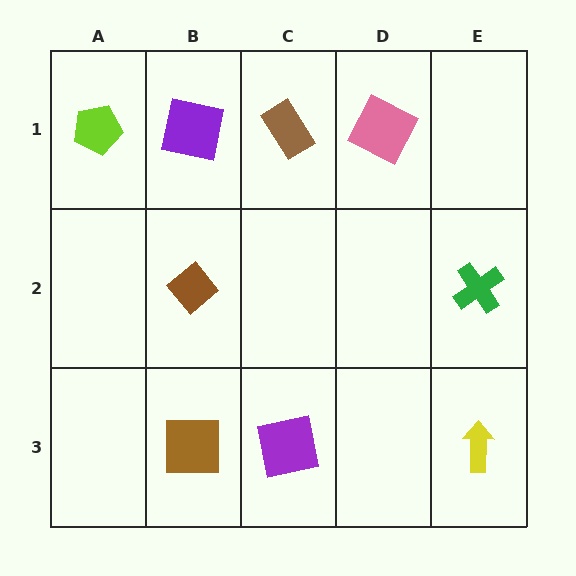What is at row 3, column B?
A brown square.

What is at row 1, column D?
A pink square.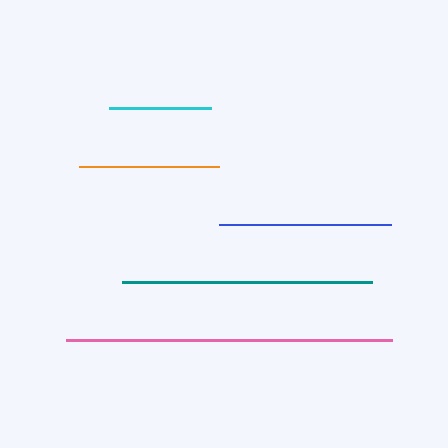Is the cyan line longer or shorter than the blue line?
The blue line is longer than the cyan line.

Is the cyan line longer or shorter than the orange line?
The orange line is longer than the cyan line.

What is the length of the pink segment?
The pink segment is approximately 326 pixels long.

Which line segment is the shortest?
The cyan line is the shortest at approximately 101 pixels.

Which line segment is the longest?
The pink line is the longest at approximately 326 pixels.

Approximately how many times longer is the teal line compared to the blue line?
The teal line is approximately 1.5 times the length of the blue line.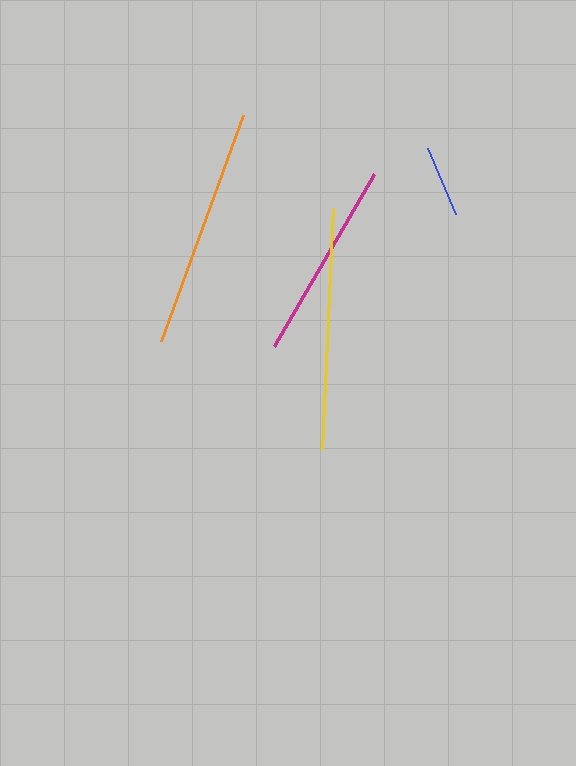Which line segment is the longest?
The yellow line is the longest at approximately 242 pixels.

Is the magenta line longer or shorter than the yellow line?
The yellow line is longer than the magenta line.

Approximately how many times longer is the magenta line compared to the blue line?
The magenta line is approximately 2.8 times the length of the blue line.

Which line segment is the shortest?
The blue line is the shortest at approximately 71 pixels.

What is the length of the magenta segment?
The magenta segment is approximately 199 pixels long.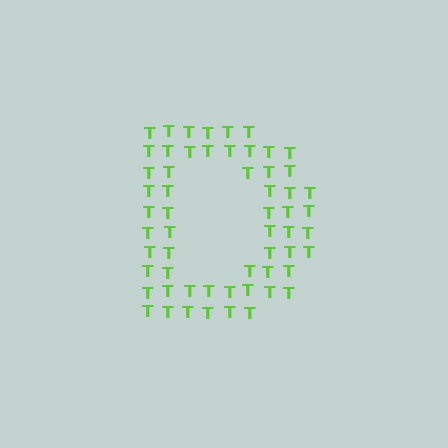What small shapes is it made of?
It is made of small letter T's.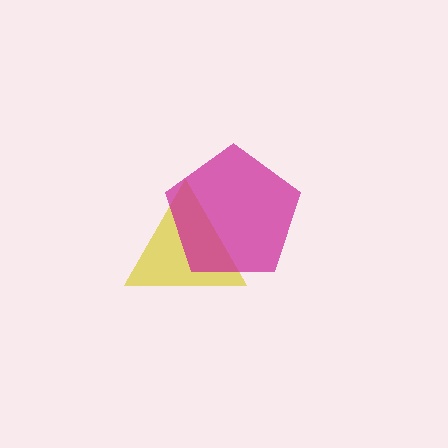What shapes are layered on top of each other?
The layered shapes are: a yellow triangle, a magenta pentagon.